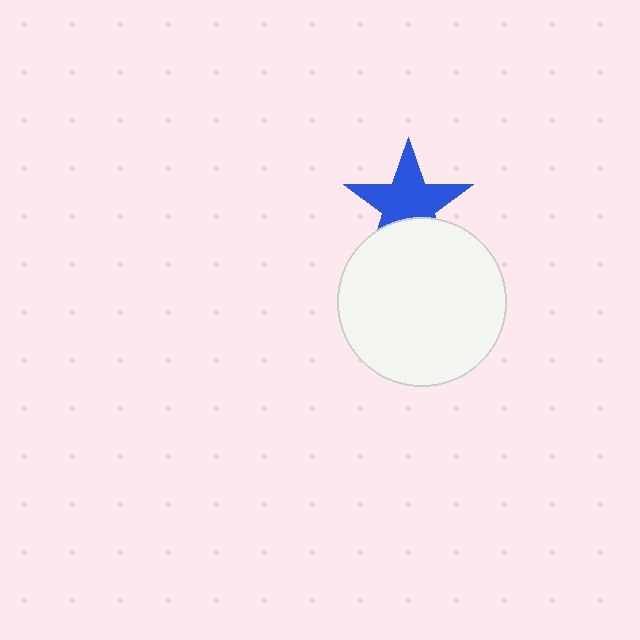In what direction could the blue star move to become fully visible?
The blue star could move up. That would shift it out from behind the white circle entirely.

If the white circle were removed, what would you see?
You would see the complete blue star.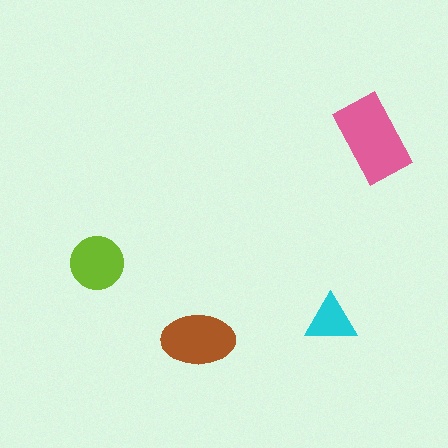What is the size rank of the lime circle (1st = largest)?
3rd.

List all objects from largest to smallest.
The pink rectangle, the brown ellipse, the lime circle, the cyan triangle.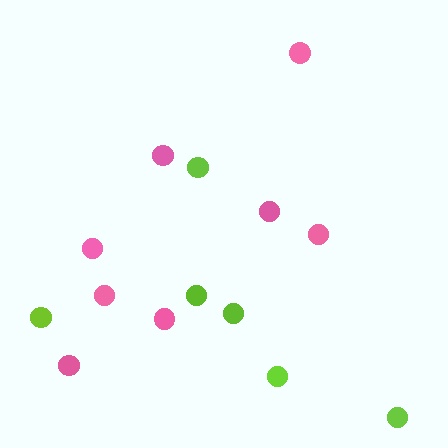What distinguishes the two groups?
There are 2 groups: one group of lime circles (6) and one group of pink circles (8).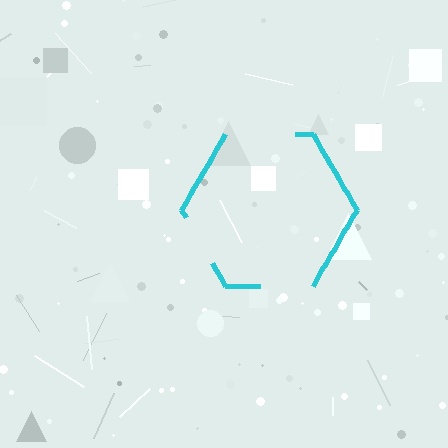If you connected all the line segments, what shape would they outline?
They would outline a hexagon.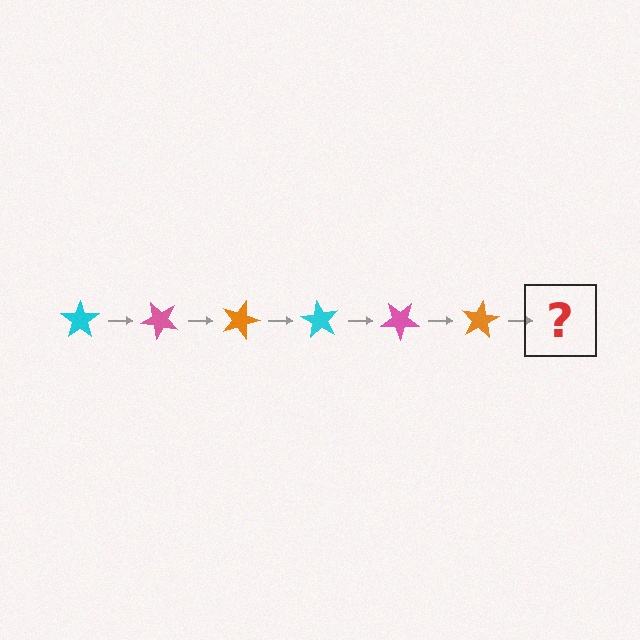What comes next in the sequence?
The next element should be a cyan star, rotated 270 degrees from the start.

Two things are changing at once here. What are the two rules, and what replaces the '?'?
The two rules are that it rotates 45 degrees each step and the color cycles through cyan, pink, and orange. The '?' should be a cyan star, rotated 270 degrees from the start.